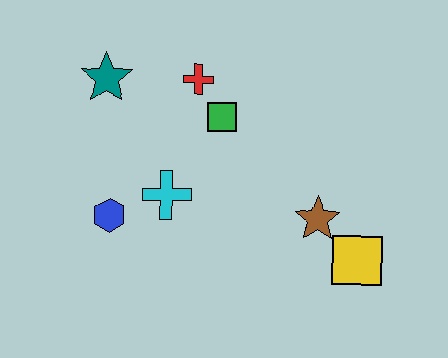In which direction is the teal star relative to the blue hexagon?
The teal star is above the blue hexagon.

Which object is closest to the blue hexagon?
The cyan cross is closest to the blue hexagon.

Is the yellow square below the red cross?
Yes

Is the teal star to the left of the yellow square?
Yes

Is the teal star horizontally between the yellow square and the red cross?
No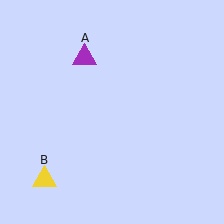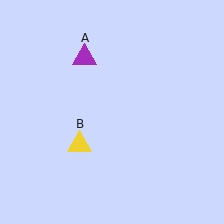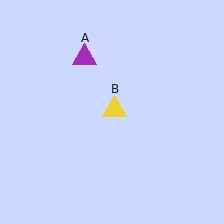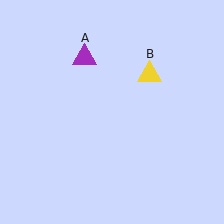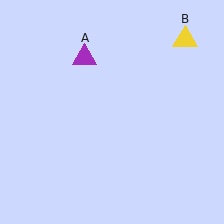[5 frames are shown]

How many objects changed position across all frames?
1 object changed position: yellow triangle (object B).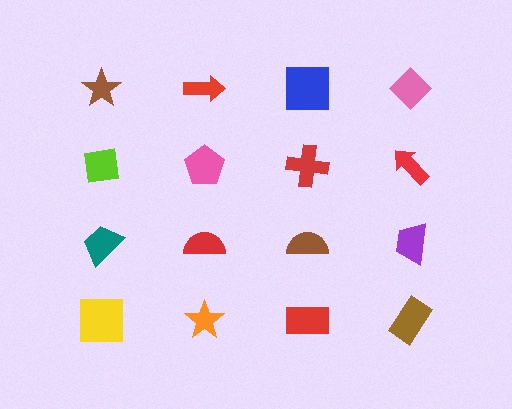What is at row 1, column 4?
A pink diamond.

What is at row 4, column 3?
A red rectangle.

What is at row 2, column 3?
A red cross.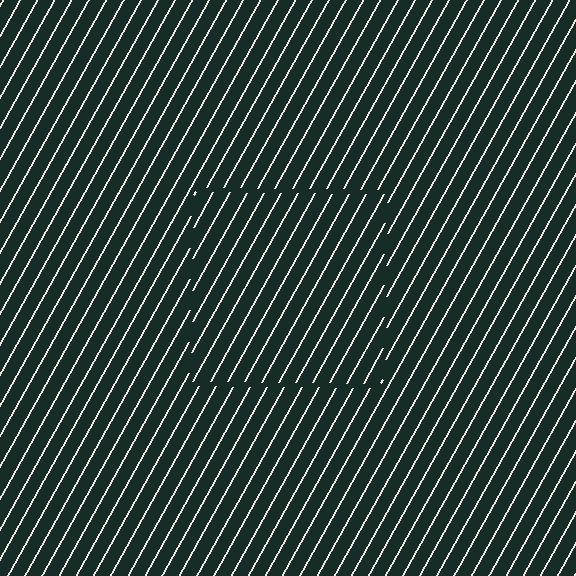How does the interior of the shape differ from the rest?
The interior of the shape contains the same grating, shifted by half a period — the contour is defined by the phase discontinuity where line-ends from the inner and outer gratings abut.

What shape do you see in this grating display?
An illusory square. The interior of the shape contains the same grating, shifted by half a period — the contour is defined by the phase discontinuity where line-ends from the inner and outer gratings abut.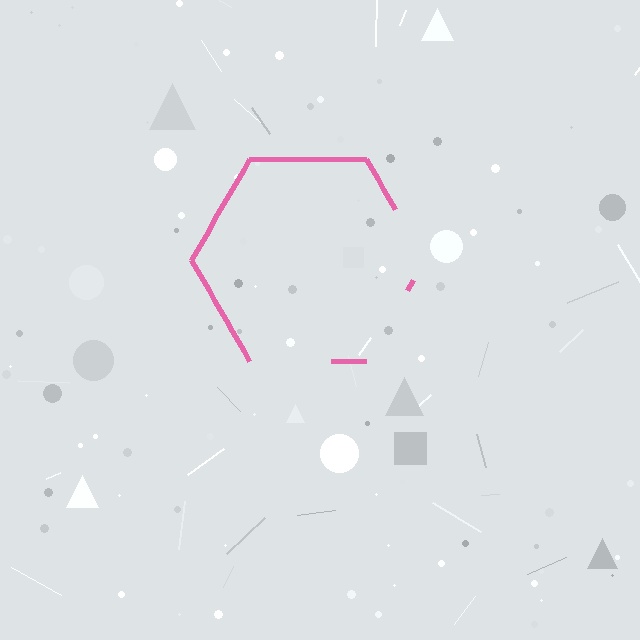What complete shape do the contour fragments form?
The contour fragments form a hexagon.